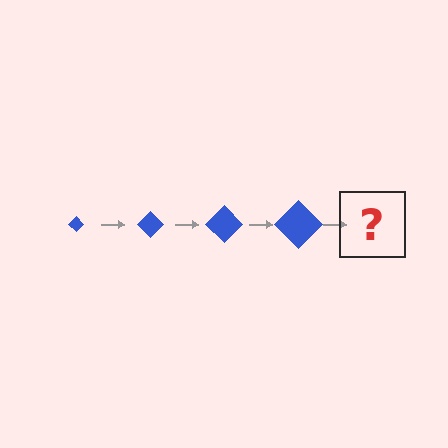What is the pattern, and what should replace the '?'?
The pattern is that the diamond gets progressively larger each step. The '?' should be a blue diamond, larger than the previous one.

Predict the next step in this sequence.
The next step is a blue diamond, larger than the previous one.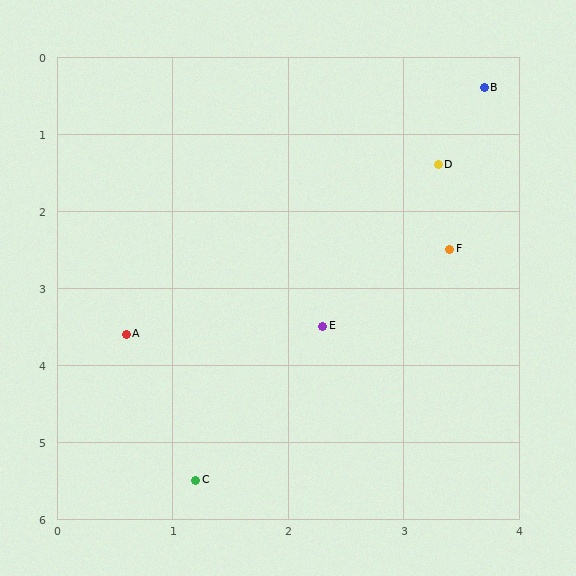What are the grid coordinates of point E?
Point E is at approximately (2.3, 3.5).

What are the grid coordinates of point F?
Point F is at approximately (3.4, 2.5).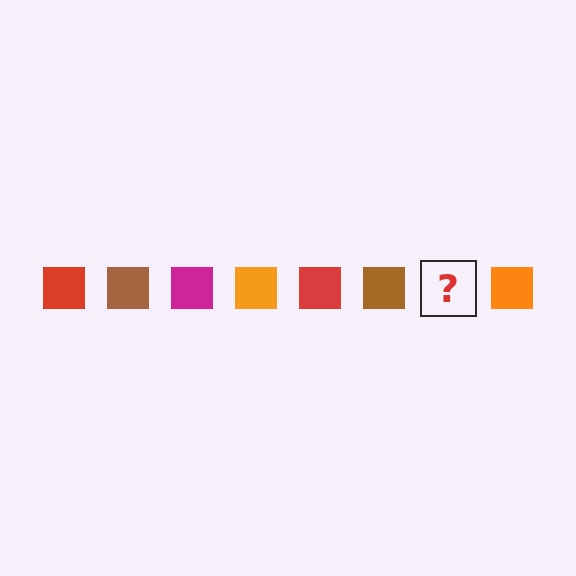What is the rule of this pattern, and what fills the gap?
The rule is that the pattern cycles through red, brown, magenta, orange squares. The gap should be filled with a magenta square.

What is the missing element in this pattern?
The missing element is a magenta square.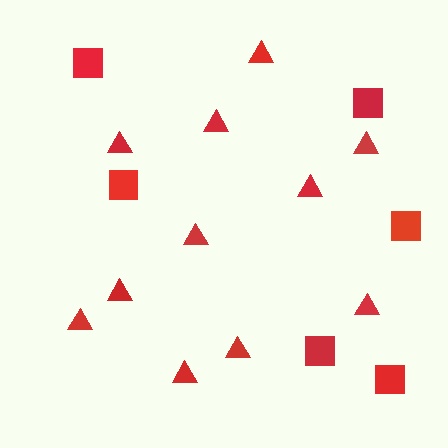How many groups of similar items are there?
There are 2 groups: one group of triangles (11) and one group of squares (6).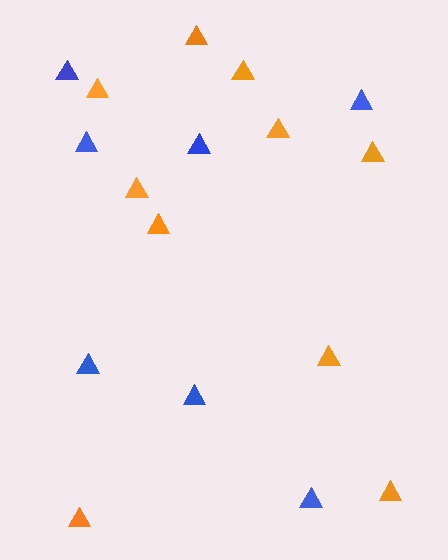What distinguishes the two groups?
There are 2 groups: one group of orange triangles (10) and one group of blue triangles (7).